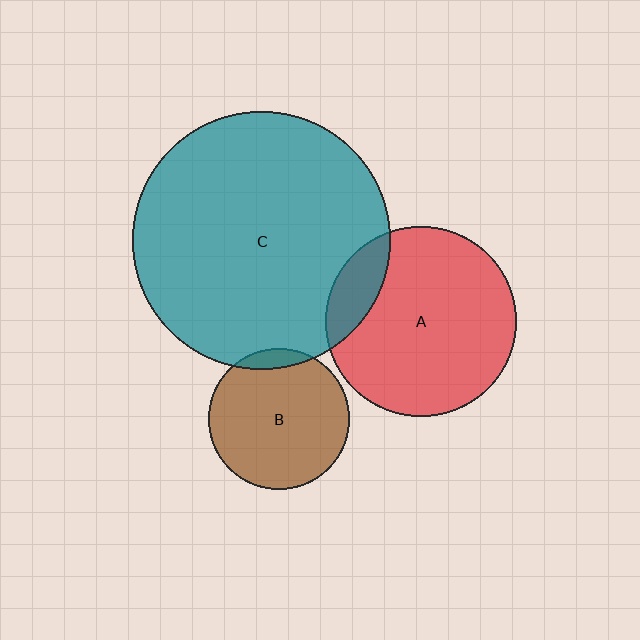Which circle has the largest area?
Circle C (teal).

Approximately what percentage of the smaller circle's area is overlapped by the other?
Approximately 5%.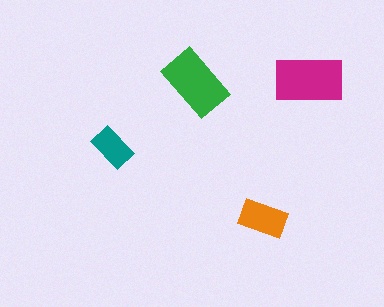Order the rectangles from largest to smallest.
the magenta one, the green one, the orange one, the teal one.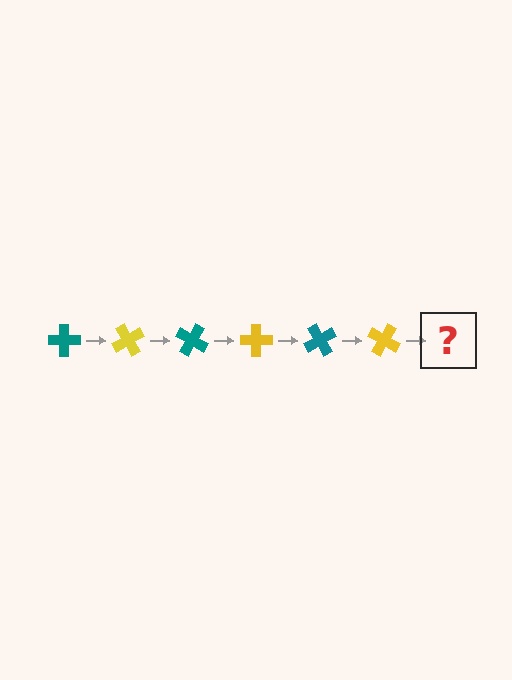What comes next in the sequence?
The next element should be a teal cross, rotated 360 degrees from the start.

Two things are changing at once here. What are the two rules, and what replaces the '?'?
The two rules are that it rotates 60 degrees each step and the color cycles through teal and yellow. The '?' should be a teal cross, rotated 360 degrees from the start.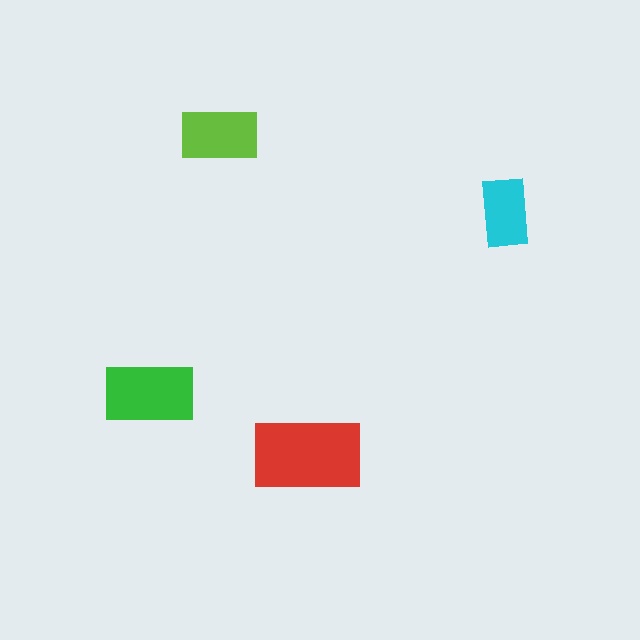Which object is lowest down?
The red rectangle is bottommost.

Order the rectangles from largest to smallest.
the red one, the green one, the lime one, the cyan one.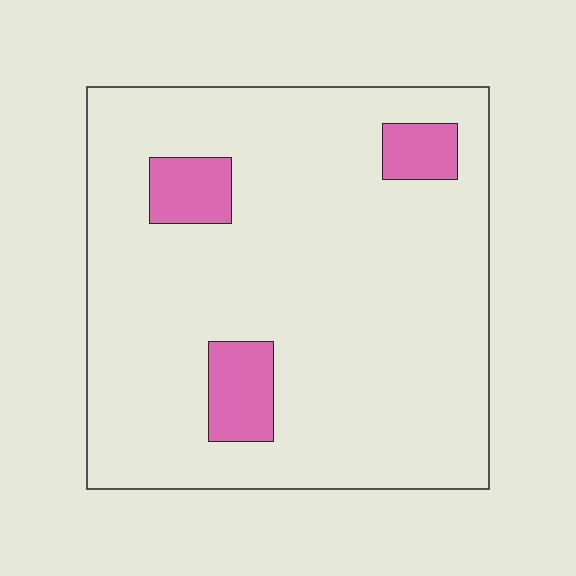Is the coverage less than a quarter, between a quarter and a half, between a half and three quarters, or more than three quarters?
Less than a quarter.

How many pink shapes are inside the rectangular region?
3.